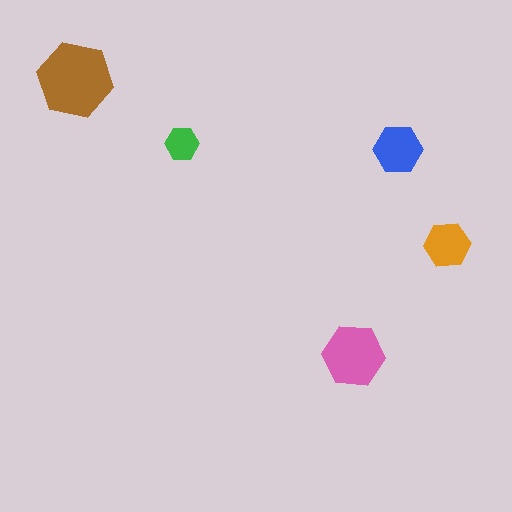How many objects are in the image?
There are 5 objects in the image.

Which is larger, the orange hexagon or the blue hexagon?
The blue one.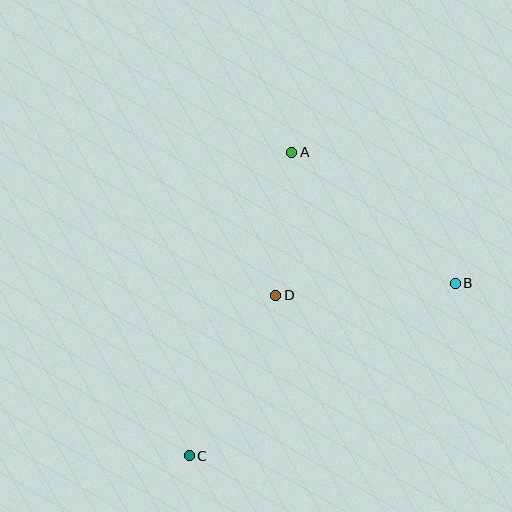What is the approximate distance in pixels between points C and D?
The distance between C and D is approximately 182 pixels.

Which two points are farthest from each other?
Points A and C are farthest from each other.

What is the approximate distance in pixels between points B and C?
The distance between B and C is approximately 317 pixels.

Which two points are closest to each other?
Points A and D are closest to each other.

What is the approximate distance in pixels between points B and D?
The distance between B and D is approximately 180 pixels.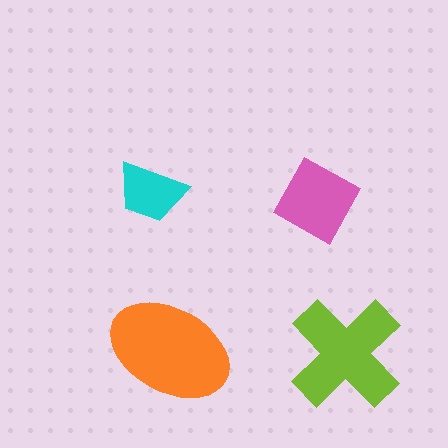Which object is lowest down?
The lime cross is bottommost.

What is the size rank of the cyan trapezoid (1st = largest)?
4th.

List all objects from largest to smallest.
The orange ellipse, the lime cross, the pink square, the cyan trapezoid.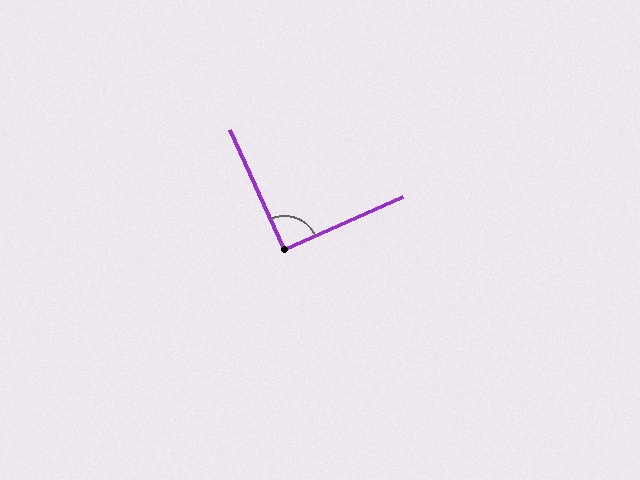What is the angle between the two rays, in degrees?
Approximately 91 degrees.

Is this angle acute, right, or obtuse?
It is approximately a right angle.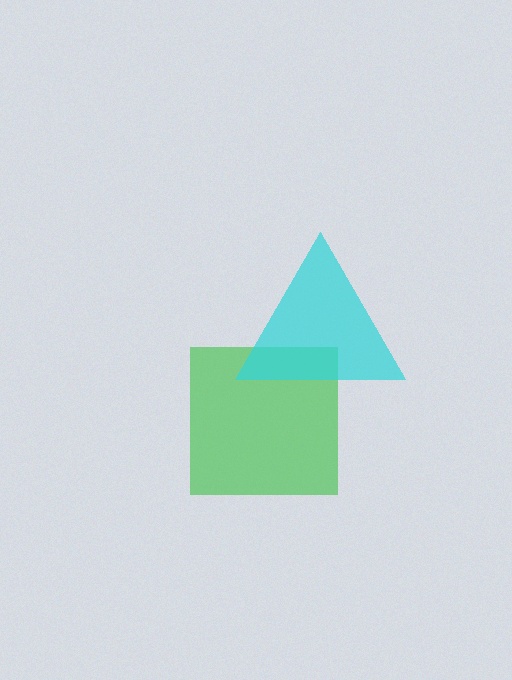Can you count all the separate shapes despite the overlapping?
Yes, there are 2 separate shapes.